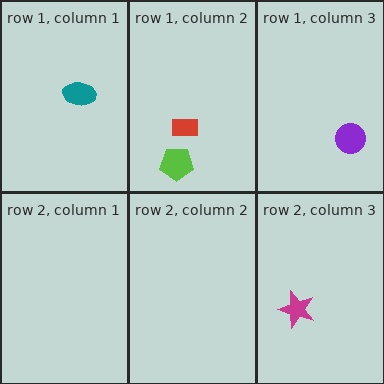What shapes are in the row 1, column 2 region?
The red rectangle, the lime pentagon.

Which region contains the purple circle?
The row 1, column 3 region.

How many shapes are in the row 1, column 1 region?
1.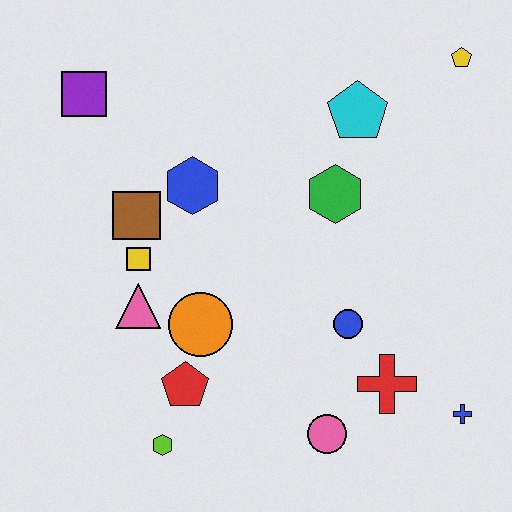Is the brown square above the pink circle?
Yes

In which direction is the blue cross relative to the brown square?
The blue cross is to the right of the brown square.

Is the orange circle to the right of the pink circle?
No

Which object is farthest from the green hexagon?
The lime hexagon is farthest from the green hexagon.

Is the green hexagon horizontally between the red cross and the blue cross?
No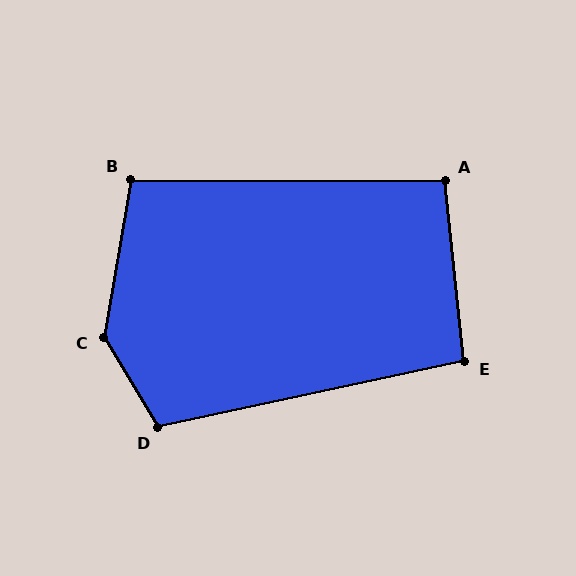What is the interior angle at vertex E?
Approximately 96 degrees (obtuse).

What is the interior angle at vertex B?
Approximately 100 degrees (obtuse).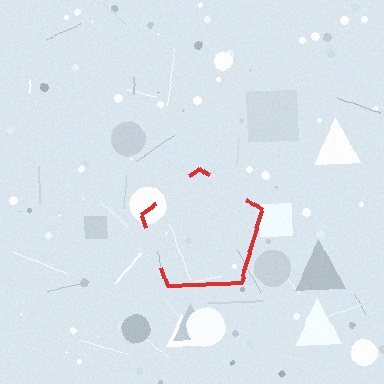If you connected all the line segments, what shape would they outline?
They would outline a pentagon.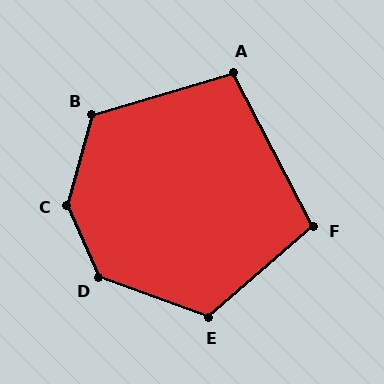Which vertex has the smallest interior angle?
A, at approximately 101 degrees.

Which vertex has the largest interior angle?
C, at approximately 140 degrees.